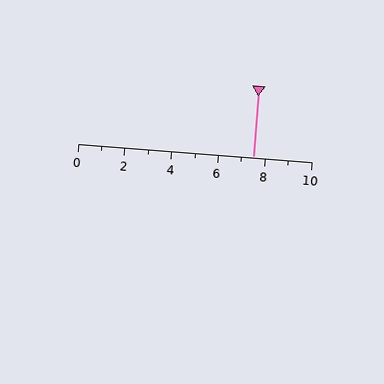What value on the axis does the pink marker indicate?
The marker indicates approximately 7.5.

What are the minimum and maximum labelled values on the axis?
The axis runs from 0 to 10.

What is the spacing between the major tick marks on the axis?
The major ticks are spaced 2 apart.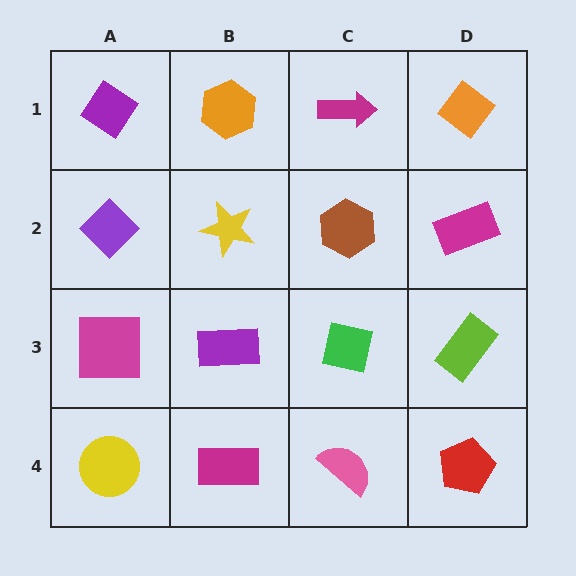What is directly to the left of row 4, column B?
A yellow circle.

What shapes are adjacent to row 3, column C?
A brown hexagon (row 2, column C), a pink semicircle (row 4, column C), a purple rectangle (row 3, column B), a lime rectangle (row 3, column D).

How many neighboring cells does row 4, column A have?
2.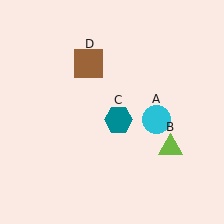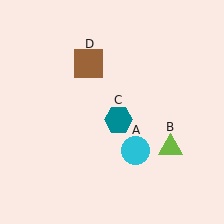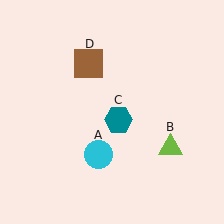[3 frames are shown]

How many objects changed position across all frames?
1 object changed position: cyan circle (object A).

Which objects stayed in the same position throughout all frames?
Lime triangle (object B) and teal hexagon (object C) and brown square (object D) remained stationary.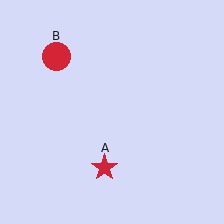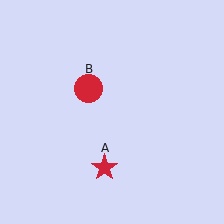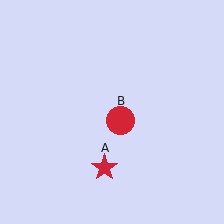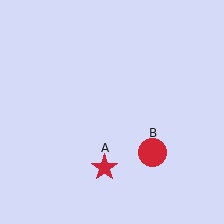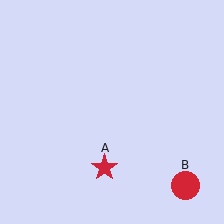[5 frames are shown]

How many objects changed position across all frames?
1 object changed position: red circle (object B).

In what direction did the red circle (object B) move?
The red circle (object B) moved down and to the right.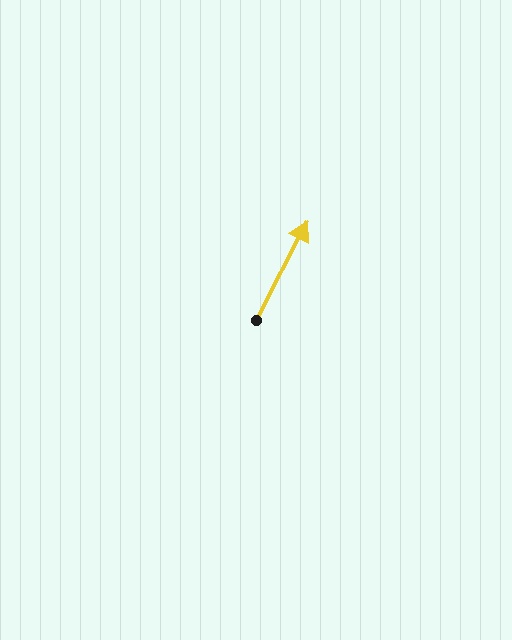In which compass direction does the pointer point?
Northeast.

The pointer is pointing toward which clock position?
Roughly 1 o'clock.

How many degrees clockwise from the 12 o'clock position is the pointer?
Approximately 27 degrees.